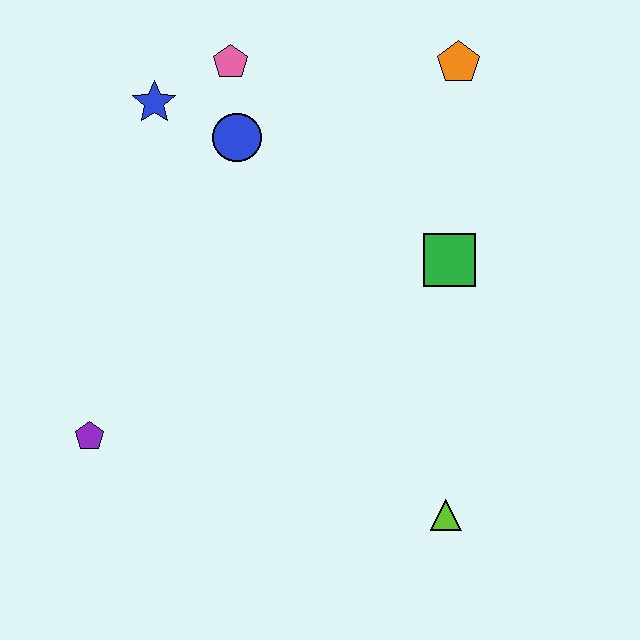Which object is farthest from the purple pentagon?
The orange pentagon is farthest from the purple pentagon.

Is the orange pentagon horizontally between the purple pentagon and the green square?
No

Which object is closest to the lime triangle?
The green square is closest to the lime triangle.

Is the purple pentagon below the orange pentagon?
Yes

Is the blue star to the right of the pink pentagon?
No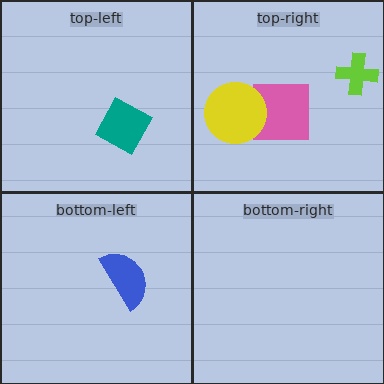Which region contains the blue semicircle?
The bottom-left region.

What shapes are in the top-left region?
The teal diamond.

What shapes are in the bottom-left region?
The blue semicircle.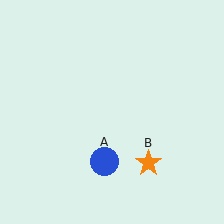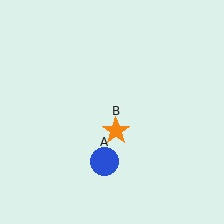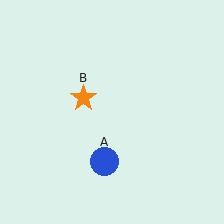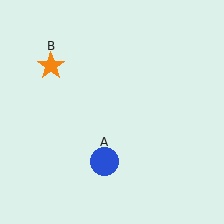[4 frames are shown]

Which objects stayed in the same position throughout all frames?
Blue circle (object A) remained stationary.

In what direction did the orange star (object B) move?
The orange star (object B) moved up and to the left.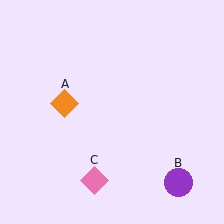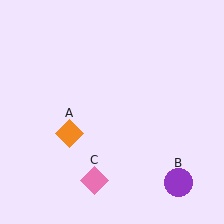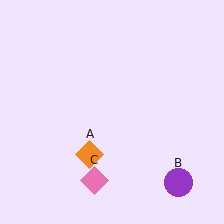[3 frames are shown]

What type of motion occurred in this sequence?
The orange diamond (object A) rotated counterclockwise around the center of the scene.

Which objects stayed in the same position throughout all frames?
Purple circle (object B) and pink diamond (object C) remained stationary.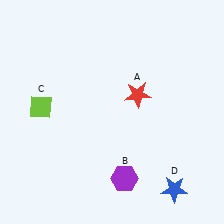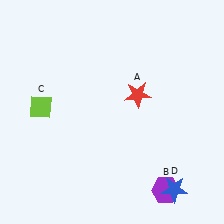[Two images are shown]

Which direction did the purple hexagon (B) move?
The purple hexagon (B) moved right.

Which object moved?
The purple hexagon (B) moved right.